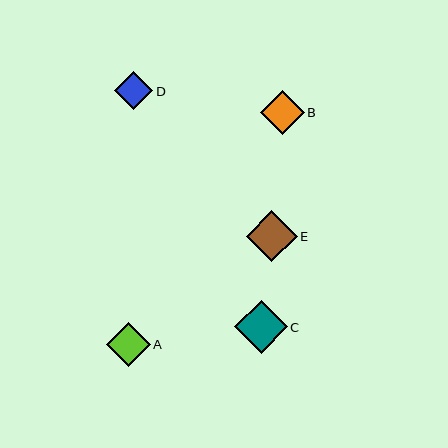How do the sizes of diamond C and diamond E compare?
Diamond C and diamond E are approximately the same size.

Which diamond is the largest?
Diamond C is the largest with a size of approximately 53 pixels.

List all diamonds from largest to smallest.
From largest to smallest: C, E, A, B, D.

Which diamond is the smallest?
Diamond D is the smallest with a size of approximately 38 pixels.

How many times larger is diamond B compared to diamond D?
Diamond B is approximately 1.1 times the size of diamond D.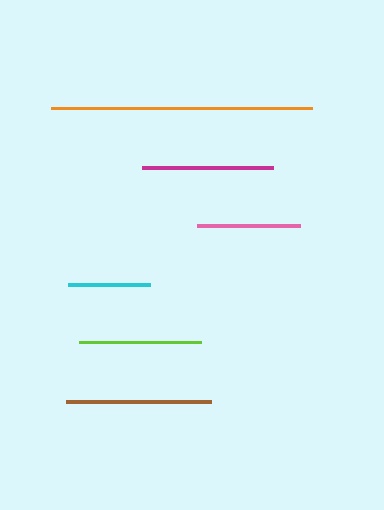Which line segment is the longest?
The orange line is the longest at approximately 261 pixels.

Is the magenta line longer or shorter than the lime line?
The magenta line is longer than the lime line.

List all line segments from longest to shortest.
From longest to shortest: orange, brown, magenta, lime, pink, cyan.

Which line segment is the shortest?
The cyan line is the shortest at approximately 82 pixels.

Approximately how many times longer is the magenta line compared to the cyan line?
The magenta line is approximately 1.6 times the length of the cyan line.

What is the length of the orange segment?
The orange segment is approximately 261 pixels long.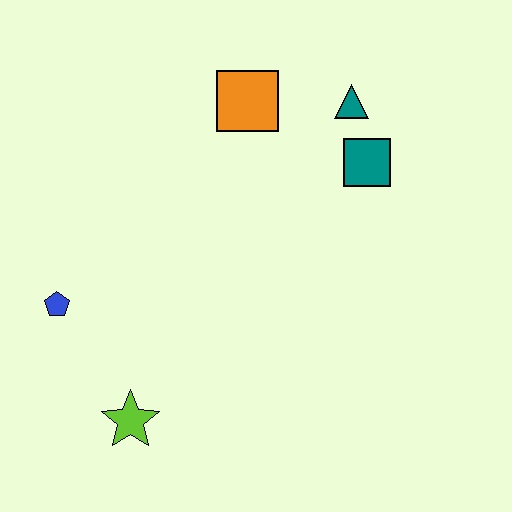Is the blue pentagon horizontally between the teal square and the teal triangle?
No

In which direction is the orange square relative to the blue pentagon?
The orange square is above the blue pentagon.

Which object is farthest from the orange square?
The lime star is farthest from the orange square.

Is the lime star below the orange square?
Yes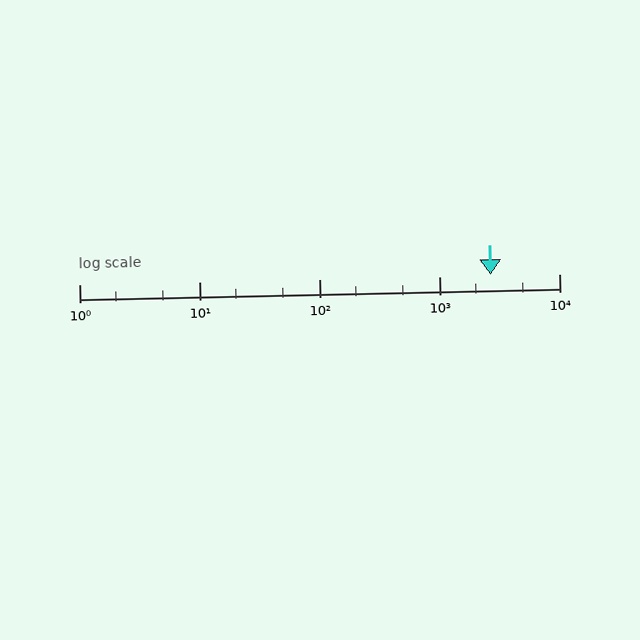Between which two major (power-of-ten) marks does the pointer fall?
The pointer is between 1000 and 10000.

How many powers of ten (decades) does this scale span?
The scale spans 4 decades, from 1 to 10000.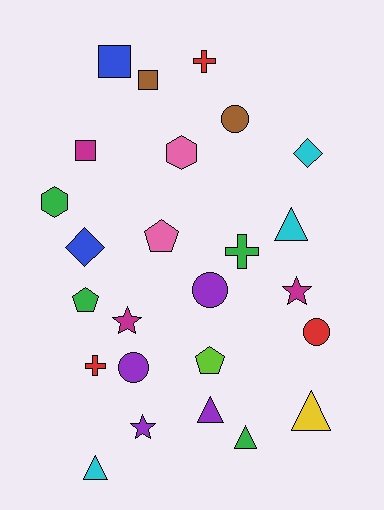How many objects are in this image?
There are 25 objects.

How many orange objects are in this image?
There are no orange objects.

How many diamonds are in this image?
There are 2 diamonds.